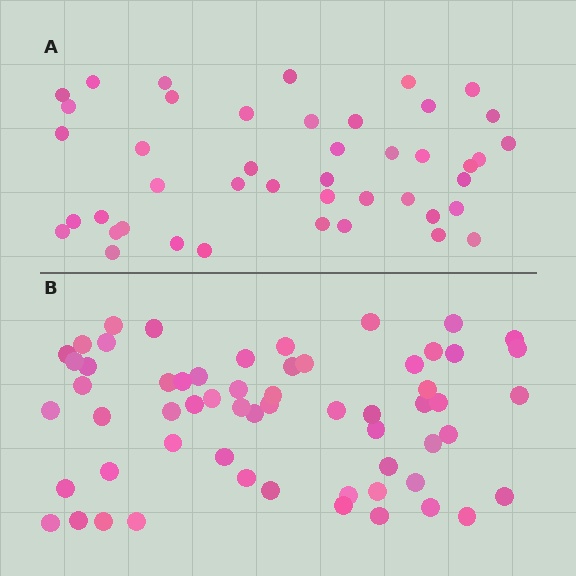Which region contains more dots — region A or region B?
Region B (the bottom region) has more dots.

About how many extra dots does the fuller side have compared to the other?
Region B has approximately 15 more dots than region A.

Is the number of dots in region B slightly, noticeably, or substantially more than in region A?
Region B has noticeably more, but not dramatically so. The ratio is roughly 1.4 to 1.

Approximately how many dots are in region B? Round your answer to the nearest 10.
About 60 dots.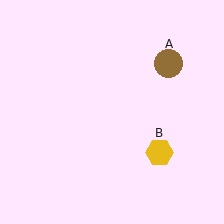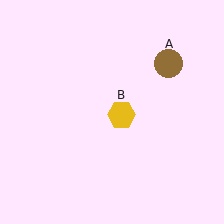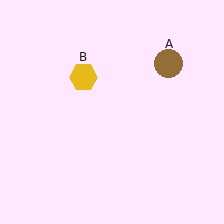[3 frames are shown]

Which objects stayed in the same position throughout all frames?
Brown circle (object A) remained stationary.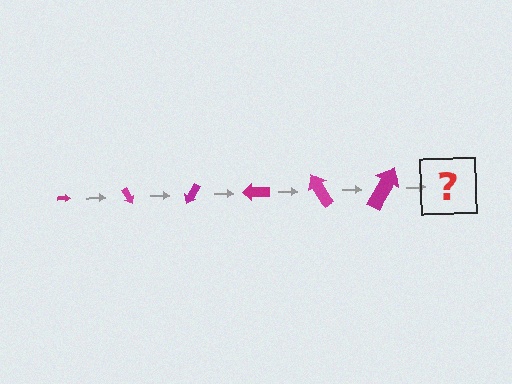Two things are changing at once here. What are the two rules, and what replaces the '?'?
The two rules are that the arrow grows larger each step and it rotates 60 degrees each step. The '?' should be an arrow, larger than the previous one and rotated 360 degrees from the start.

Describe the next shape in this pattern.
It should be an arrow, larger than the previous one and rotated 360 degrees from the start.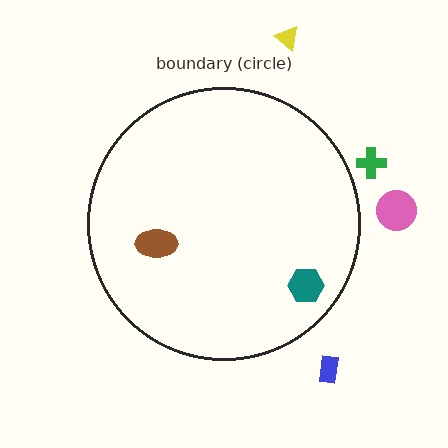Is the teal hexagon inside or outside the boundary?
Inside.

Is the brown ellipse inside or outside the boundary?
Inside.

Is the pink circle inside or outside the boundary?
Outside.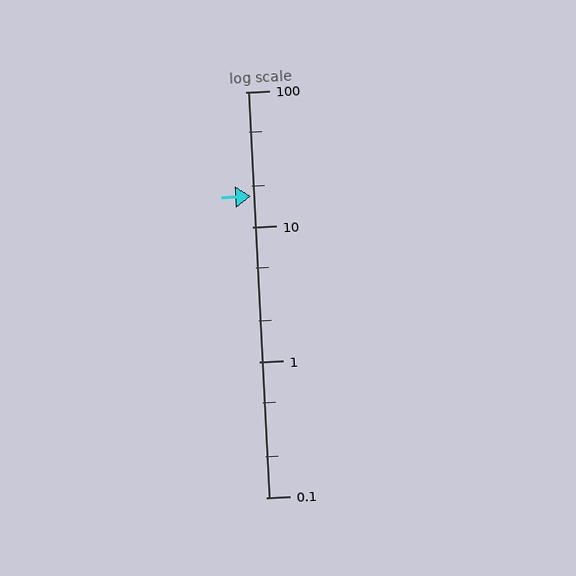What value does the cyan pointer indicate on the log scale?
The pointer indicates approximately 17.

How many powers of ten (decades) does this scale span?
The scale spans 3 decades, from 0.1 to 100.